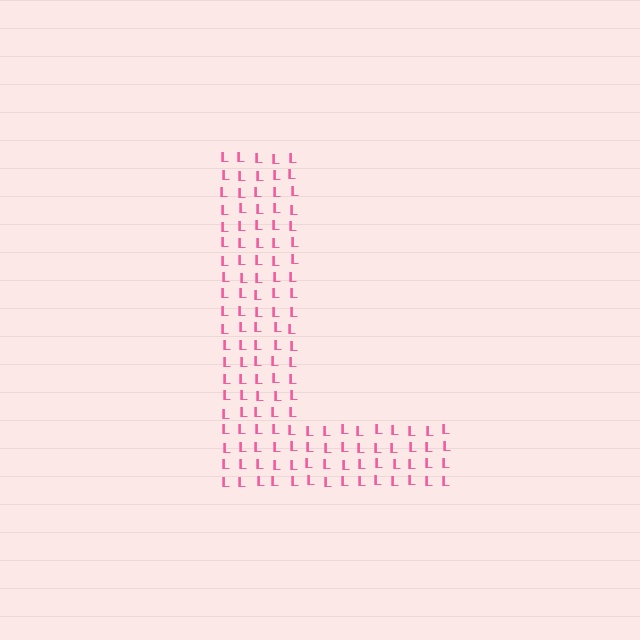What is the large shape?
The large shape is the letter L.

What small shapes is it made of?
It is made of small letter L's.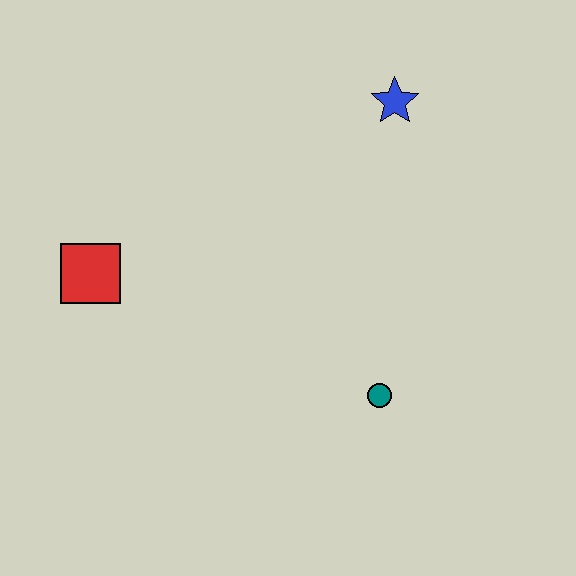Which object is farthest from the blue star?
The red square is farthest from the blue star.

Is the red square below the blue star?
Yes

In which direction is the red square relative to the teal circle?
The red square is to the left of the teal circle.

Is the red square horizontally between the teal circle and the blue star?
No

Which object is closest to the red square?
The teal circle is closest to the red square.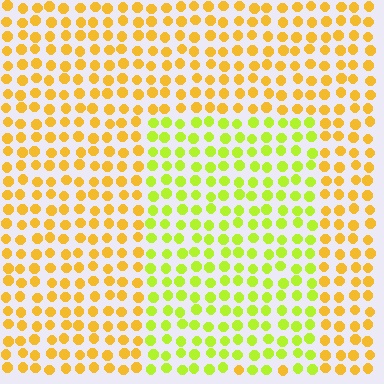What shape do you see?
I see a rectangle.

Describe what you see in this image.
The image is filled with small yellow elements in a uniform arrangement. A rectangle-shaped region is visible where the elements are tinted to a slightly different hue, forming a subtle color boundary.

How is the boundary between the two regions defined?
The boundary is defined purely by a slight shift in hue (about 38 degrees). Spacing, size, and orientation are identical on both sides.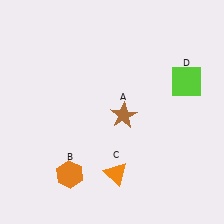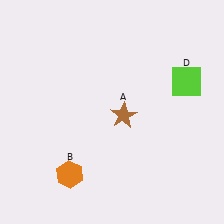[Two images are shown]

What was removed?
The orange triangle (C) was removed in Image 2.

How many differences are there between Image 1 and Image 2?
There is 1 difference between the two images.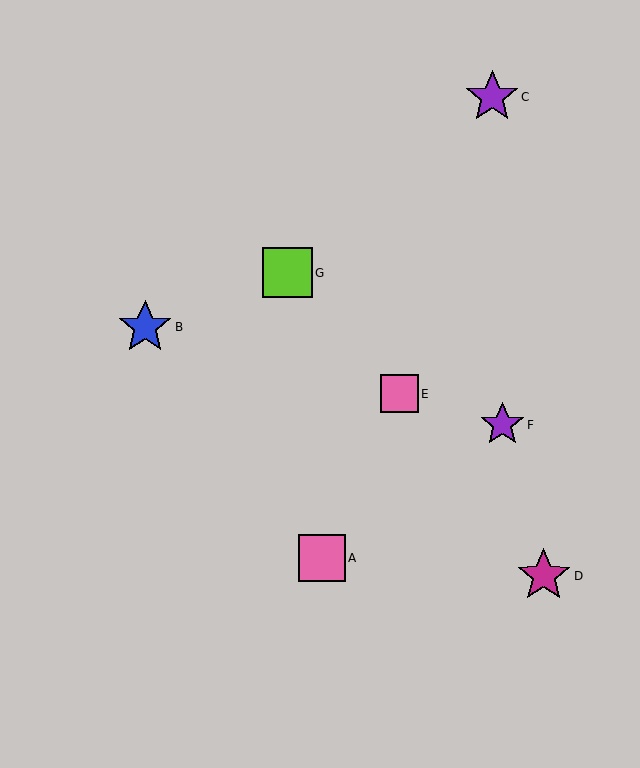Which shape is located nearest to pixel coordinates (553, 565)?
The magenta star (labeled D) at (544, 576) is nearest to that location.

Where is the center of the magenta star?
The center of the magenta star is at (544, 576).